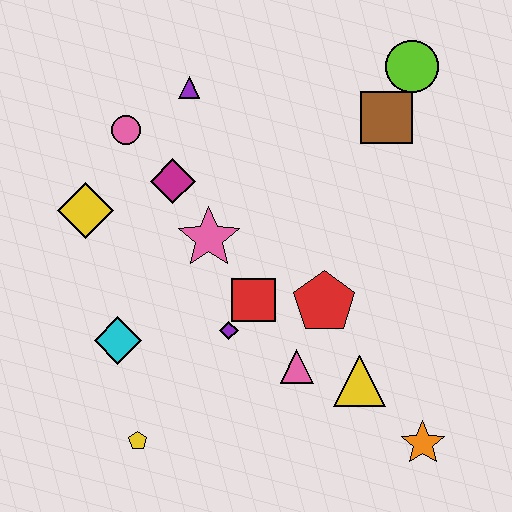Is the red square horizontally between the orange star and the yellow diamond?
Yes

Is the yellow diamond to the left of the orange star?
Yes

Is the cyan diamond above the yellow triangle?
Yes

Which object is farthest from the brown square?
The yellow pentagon is farthest from the brown square.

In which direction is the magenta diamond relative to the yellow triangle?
The magenta diamond is above the yellow triangle.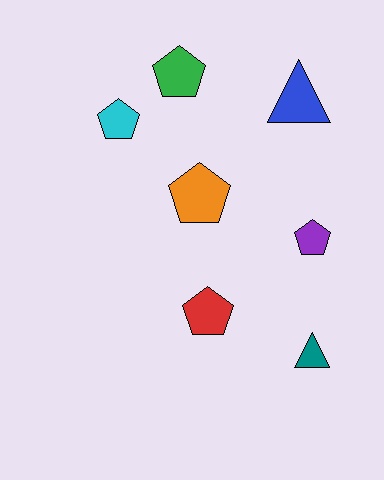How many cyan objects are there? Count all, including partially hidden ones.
There is 1 cyan object.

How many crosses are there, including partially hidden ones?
There are no crosses.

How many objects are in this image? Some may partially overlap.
There are 7 objects.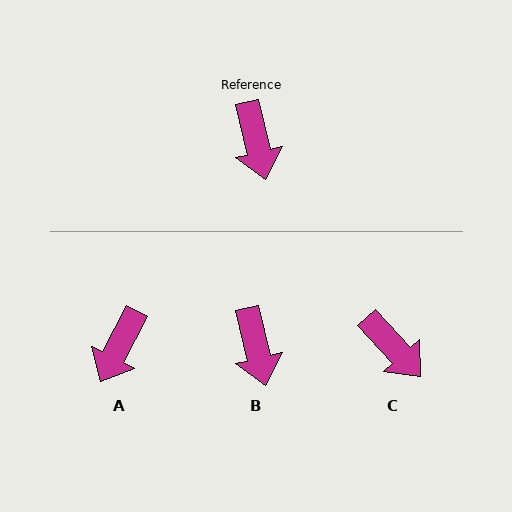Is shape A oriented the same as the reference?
No, it is off by about 41 degrees.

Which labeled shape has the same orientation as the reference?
B.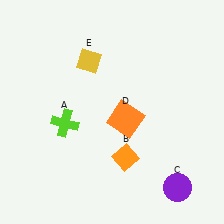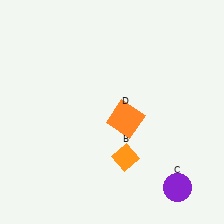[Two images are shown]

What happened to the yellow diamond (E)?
The yellow diamond (E) was removed in Image 2. It was in the top-left area of Image 1.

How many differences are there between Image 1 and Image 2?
There are 2 differences between the two images.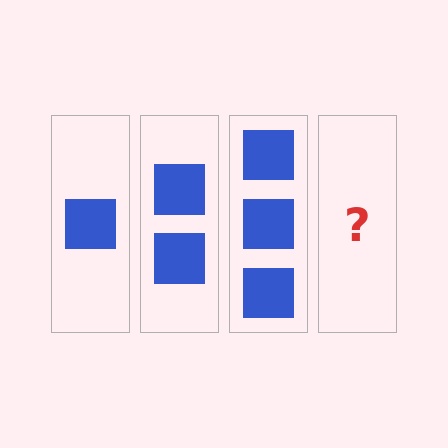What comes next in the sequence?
The next element should be 4 squares.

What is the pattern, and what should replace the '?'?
The pattern is that each step adds one more square. The '?' should be 4 squares.